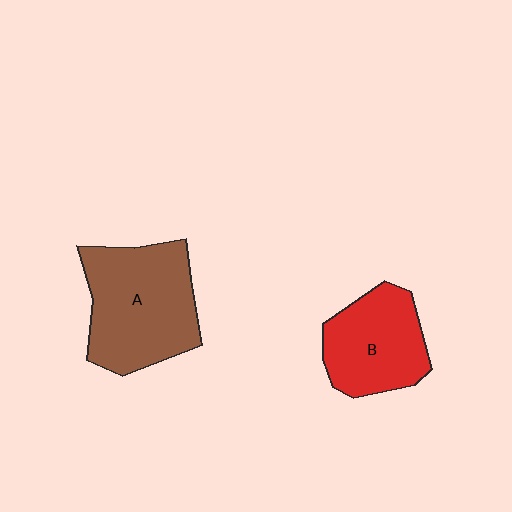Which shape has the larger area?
Shape A (brown).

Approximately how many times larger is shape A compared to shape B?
Approximately 1.4 times.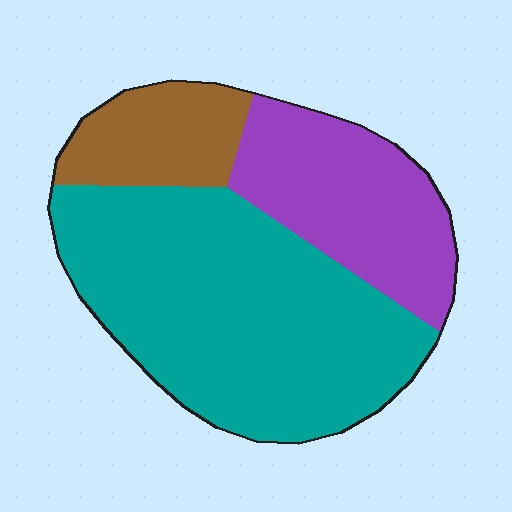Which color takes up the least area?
Brown, at roughly 15%.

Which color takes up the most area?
Teal, at roughly 60%.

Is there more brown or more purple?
Purple.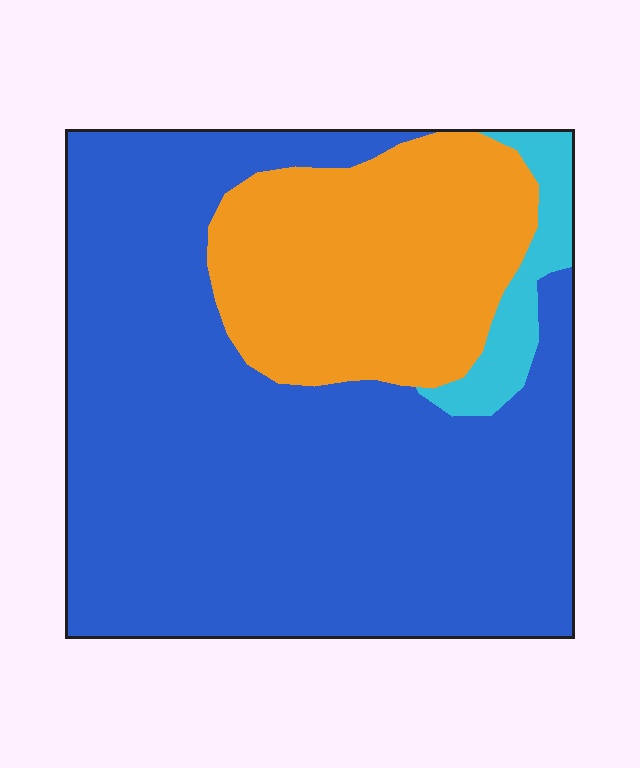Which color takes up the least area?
Cyan, at roughly 5%.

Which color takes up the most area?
Blue, at roughly 70%.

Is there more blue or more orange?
Blue.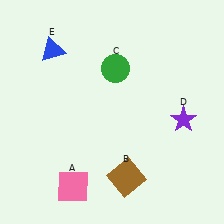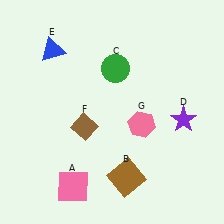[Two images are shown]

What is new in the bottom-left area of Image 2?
A brown diamond (F) was added in the bottom-left area of Image 2.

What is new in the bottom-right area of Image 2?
A pink hexagon (G) was added in the bottom-right area of Image 2.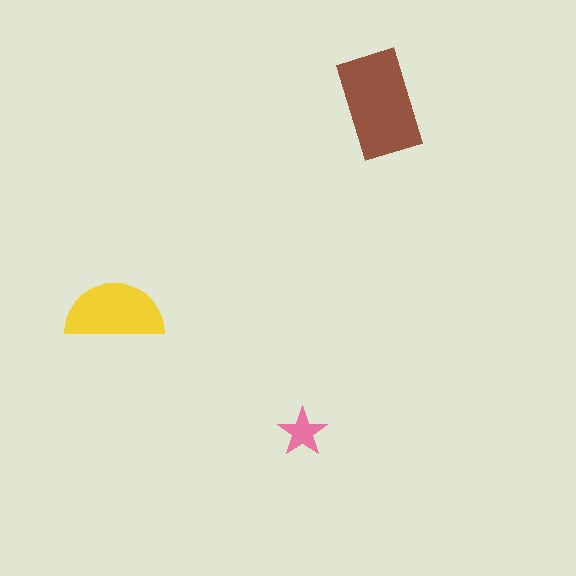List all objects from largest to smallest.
The brown rectangle, the yellow semicircle, the pink star.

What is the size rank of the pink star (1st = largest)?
3rd.